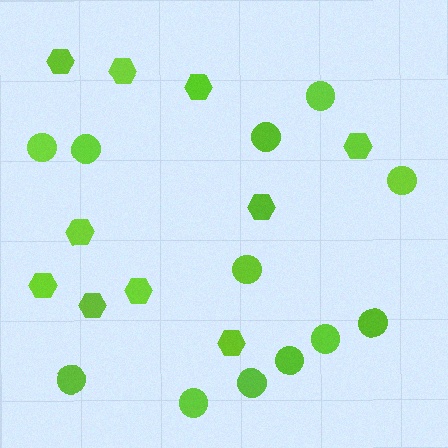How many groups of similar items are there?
There are 2 groups: one group of circles (12) and one group of hexagons (10).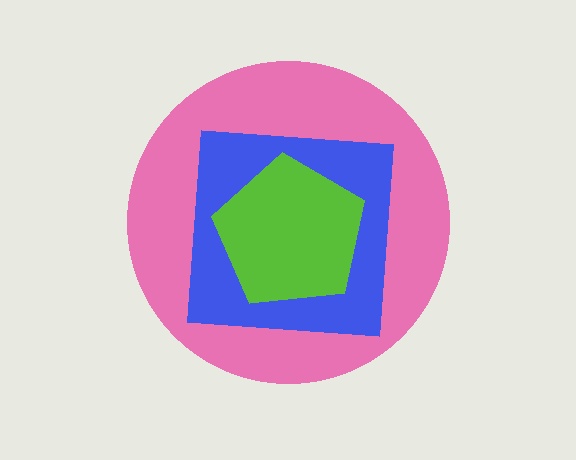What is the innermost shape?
The lime pentagon.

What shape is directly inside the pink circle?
The blue square.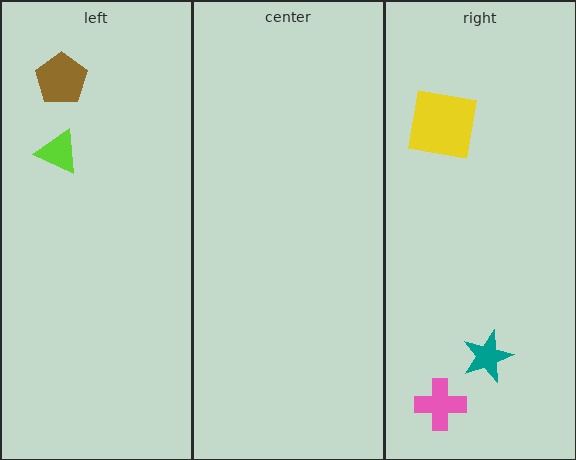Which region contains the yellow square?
The right region.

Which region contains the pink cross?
The right region.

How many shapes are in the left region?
2.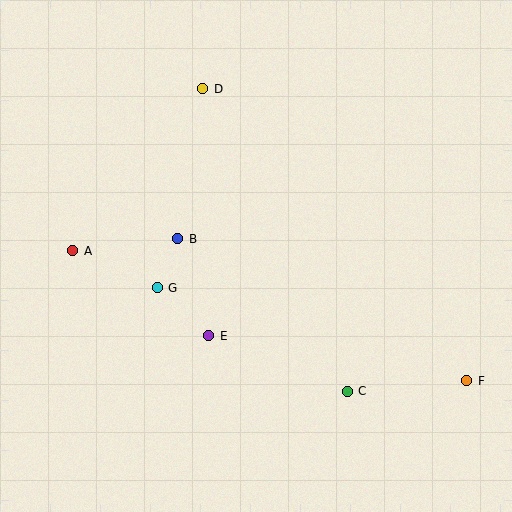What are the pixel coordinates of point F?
Point F is at (467, 381).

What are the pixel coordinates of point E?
Point E is at (209, 336).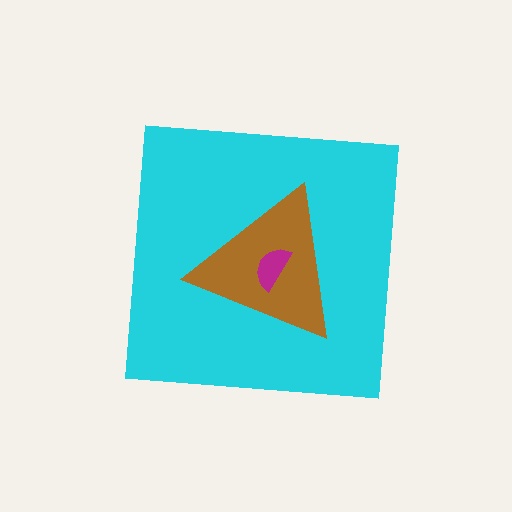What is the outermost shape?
The cyan square.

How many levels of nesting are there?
3.